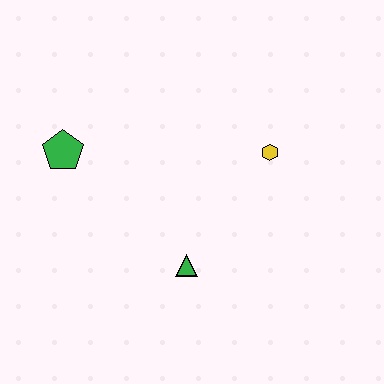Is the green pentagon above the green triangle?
Yes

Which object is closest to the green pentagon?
The green triangle is closest to the green pentagon.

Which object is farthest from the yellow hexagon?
The green pentagon is farthest from the yellow hexagon.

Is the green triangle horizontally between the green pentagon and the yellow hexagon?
Yes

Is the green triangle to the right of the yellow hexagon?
No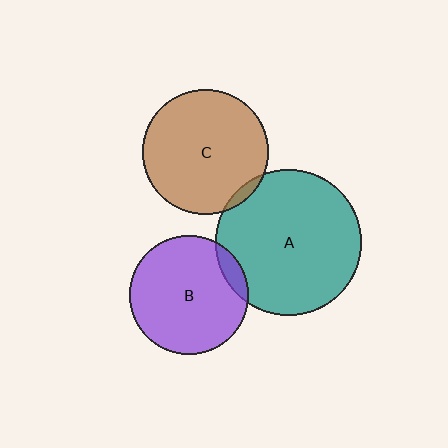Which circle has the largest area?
Circle A (teal).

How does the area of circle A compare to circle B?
Approximately 1.5 times.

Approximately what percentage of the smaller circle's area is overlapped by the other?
Approximately 10%.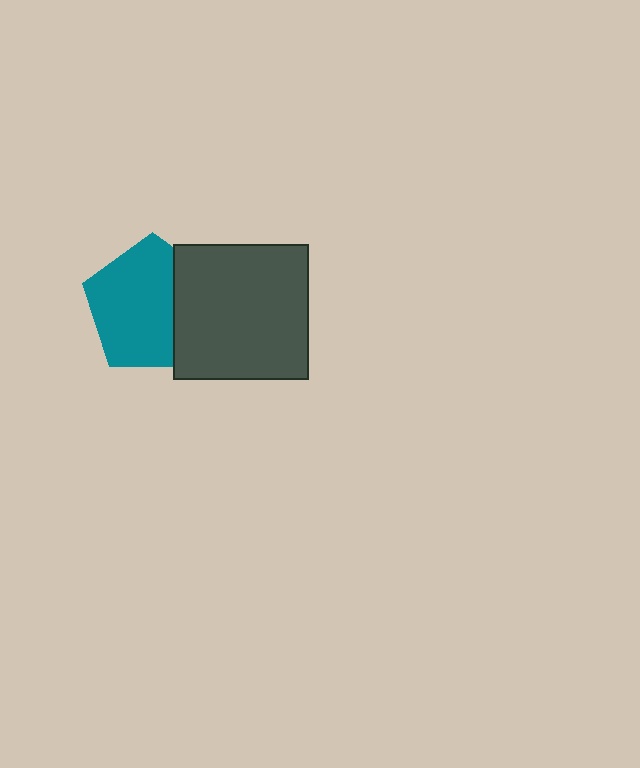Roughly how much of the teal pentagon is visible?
Most of it is visible (roughly 70%).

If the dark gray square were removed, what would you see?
You would see the complete teal pentagon.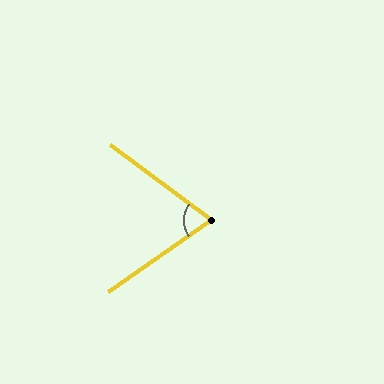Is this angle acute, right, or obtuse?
It is acute.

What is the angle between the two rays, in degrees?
Approximately 72 degrees.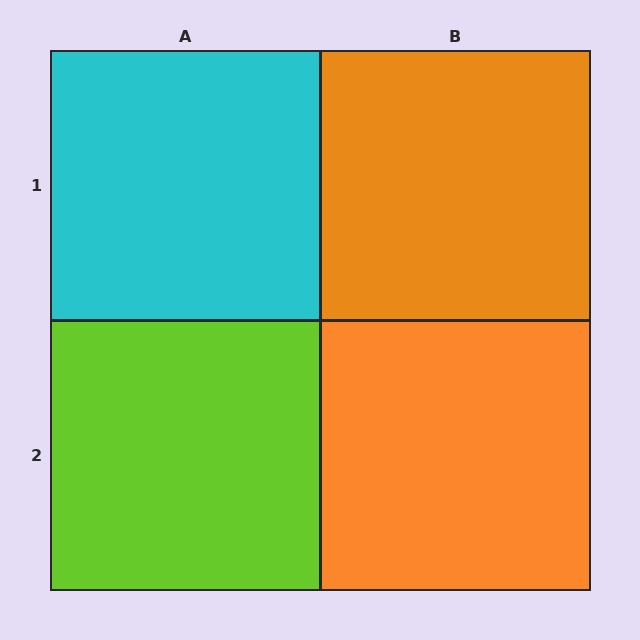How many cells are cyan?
1 cell is cyan.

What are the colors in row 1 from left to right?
Cyan, orange.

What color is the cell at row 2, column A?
Lime.